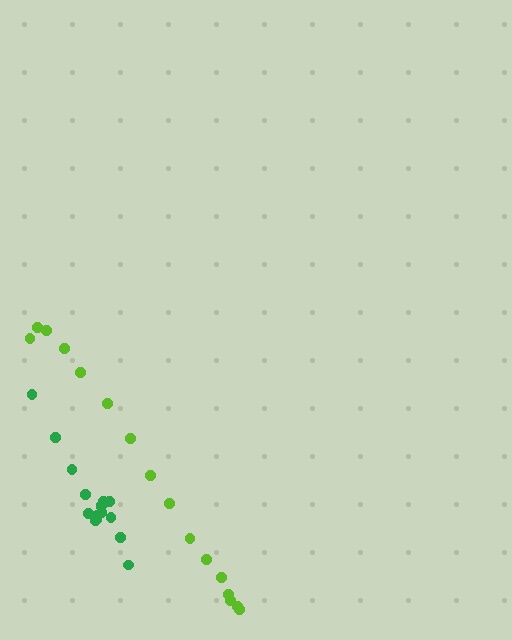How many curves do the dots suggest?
There are 2 distinct paths.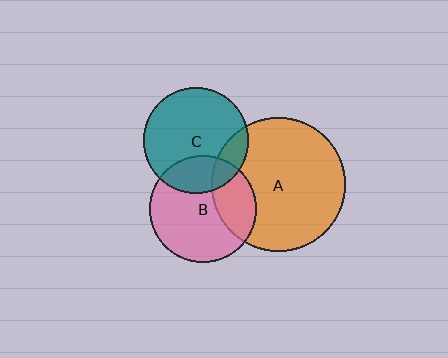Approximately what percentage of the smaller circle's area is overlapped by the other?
Approximately 25%.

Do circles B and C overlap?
Yes.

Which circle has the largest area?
Circle A (orange).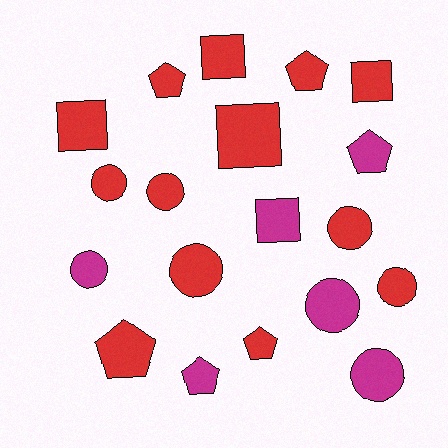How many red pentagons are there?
There are 4 red pentagons.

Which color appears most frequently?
Red, with 13 objects.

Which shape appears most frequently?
Circle, with 8 objects.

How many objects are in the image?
There are 19 objects.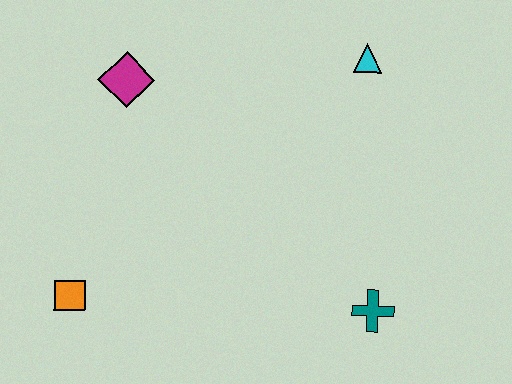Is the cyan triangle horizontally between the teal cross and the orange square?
Yes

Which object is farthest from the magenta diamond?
The teal cross is farthest from the magenta diamond.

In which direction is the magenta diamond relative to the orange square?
The magenta diamond is above the orange square.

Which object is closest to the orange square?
The magenta diamond is closest to the orange square.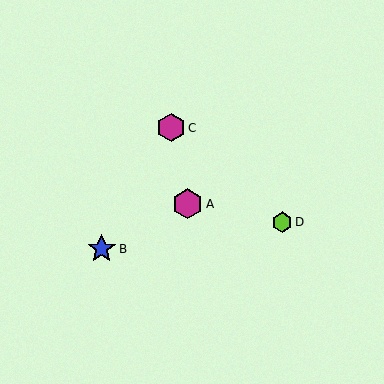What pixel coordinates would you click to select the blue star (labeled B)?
Click at (102, 249) to select the blue star B.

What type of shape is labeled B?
Shape B is a blue star.